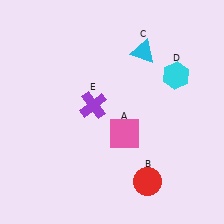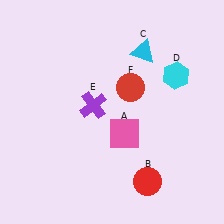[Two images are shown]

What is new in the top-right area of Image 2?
A red circle (F) was added in the top-right area of Image 2.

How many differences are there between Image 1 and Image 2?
There is 1 difference between the two images.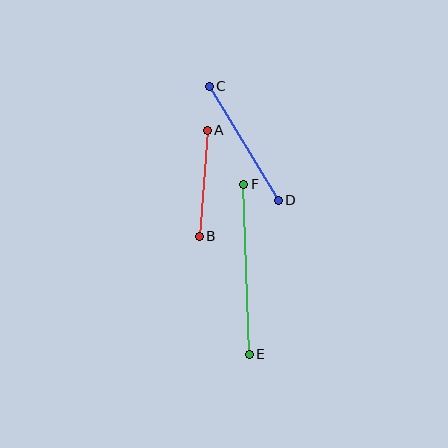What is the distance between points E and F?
The distance is approximately 170 pixels.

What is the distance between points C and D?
The distance is approximately 133 pixels.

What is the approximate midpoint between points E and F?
The midpoint is at approximately (247, 269) pixels.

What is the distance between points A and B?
The distance is approximately 106 pixels.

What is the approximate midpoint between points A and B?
The midpoint is at approximately (203, 183) pixels.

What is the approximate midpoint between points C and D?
The midpoint is at approximately (244, 143) pixels.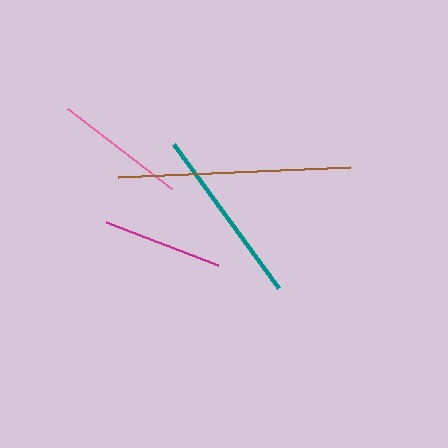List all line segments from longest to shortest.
From longest to shortest: brown, teal, pink, magenta.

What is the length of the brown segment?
The brown segment is approximately 232 pixels long.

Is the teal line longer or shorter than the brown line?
The brown line is longer than the teal line.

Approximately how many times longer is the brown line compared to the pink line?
The brown line is approximately 1.8 times the length of the pink line.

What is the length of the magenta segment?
The magenta segment is approximately 120 pixels long.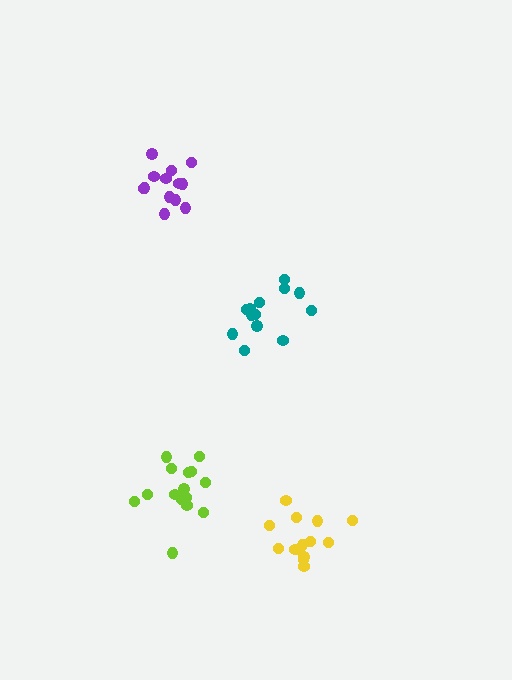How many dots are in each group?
Group 1: 13 dots, Group 2: 13 dots, Group 3: 14 dots, Group 4: 15 dots (55 total).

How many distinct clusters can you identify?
There are 4 distinct clusters.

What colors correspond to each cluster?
The clusters are colored: teal, purple, yellow, lime.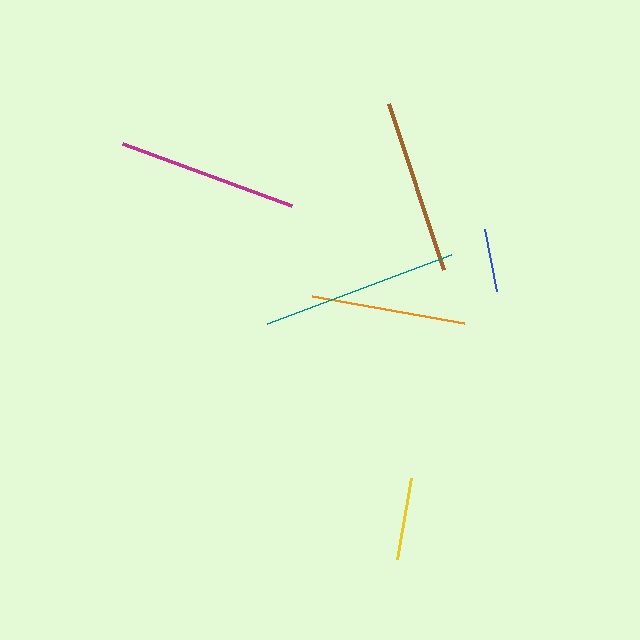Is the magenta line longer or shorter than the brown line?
The magenta line is longer than the brown line.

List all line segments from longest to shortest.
From longest to shortest: teal, magenta, brown, orange, yellow, blue.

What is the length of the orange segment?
The orange segment is approximately 154 pixels long.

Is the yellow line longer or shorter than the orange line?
The orange line is longer than the yellow line.